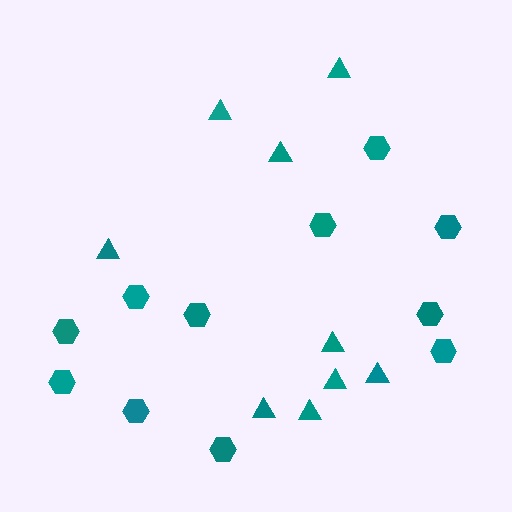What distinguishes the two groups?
There are 2 groups: one group of hexagons (11) and one group of triangles (9).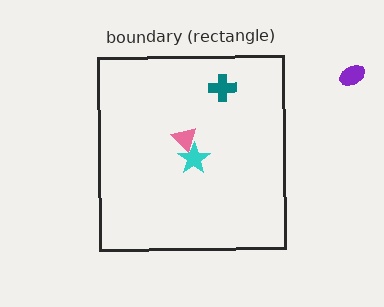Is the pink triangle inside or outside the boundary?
Inside.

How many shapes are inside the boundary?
3 inside, 1 outside.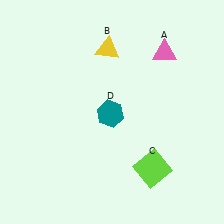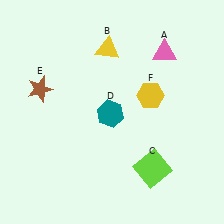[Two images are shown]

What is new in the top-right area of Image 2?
A yellow hexagon (F) was added in the top-right area of Image 2.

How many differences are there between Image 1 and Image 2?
There are 2 differences between the two images.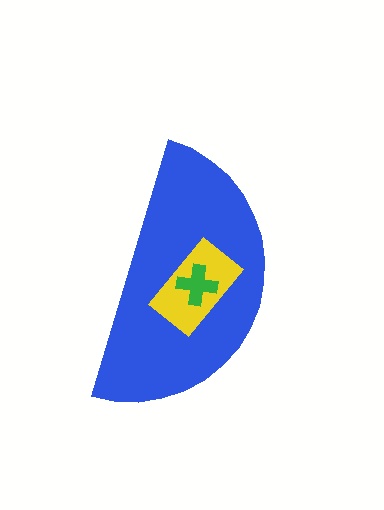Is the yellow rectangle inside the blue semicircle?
Yes.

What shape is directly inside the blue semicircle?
The yellow rectangle.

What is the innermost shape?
The green cross.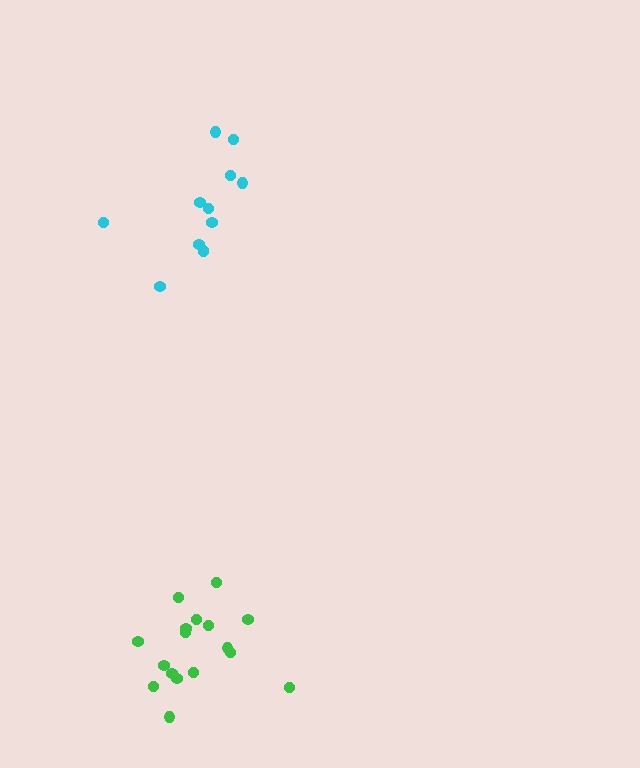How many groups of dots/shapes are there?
There are 2 groups.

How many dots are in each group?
Group 1: 17 dots, Group 2: 12 dots (29 total).